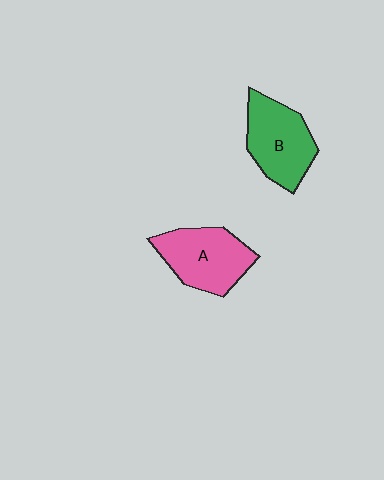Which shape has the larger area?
Shape A (pink).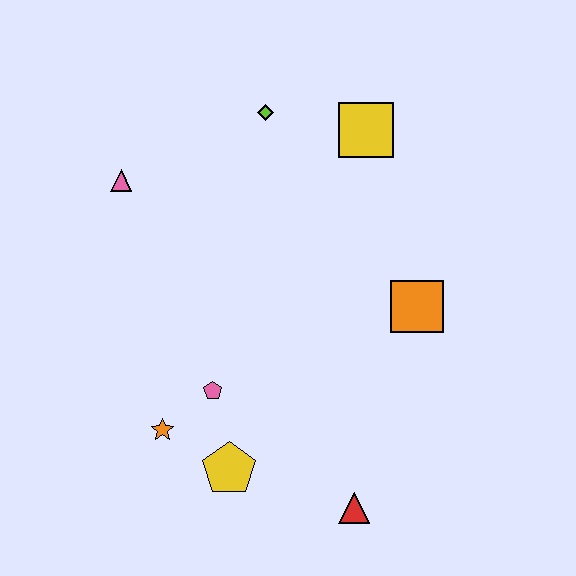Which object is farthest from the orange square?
The pink triangle is farthest from the orange square.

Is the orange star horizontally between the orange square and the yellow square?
No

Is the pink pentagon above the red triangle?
Yes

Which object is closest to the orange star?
The pink pentagon is closest to the orange star.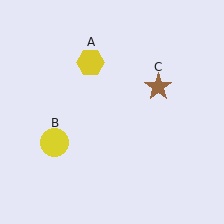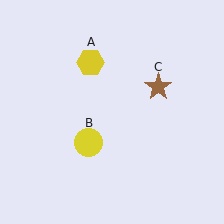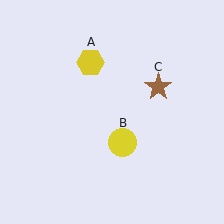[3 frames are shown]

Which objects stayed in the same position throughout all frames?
Yellow hexagon (object A) and brown star (object C) remained stationary.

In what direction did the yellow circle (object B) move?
The yellow circle (object B) moved right.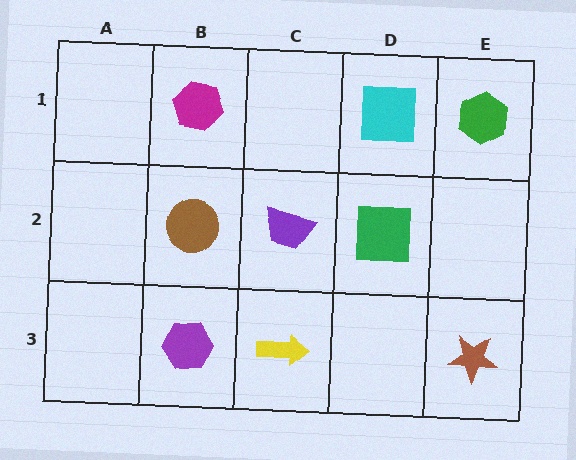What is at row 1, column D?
A cyan square.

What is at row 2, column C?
A purple trapezoid.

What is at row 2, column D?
A green square.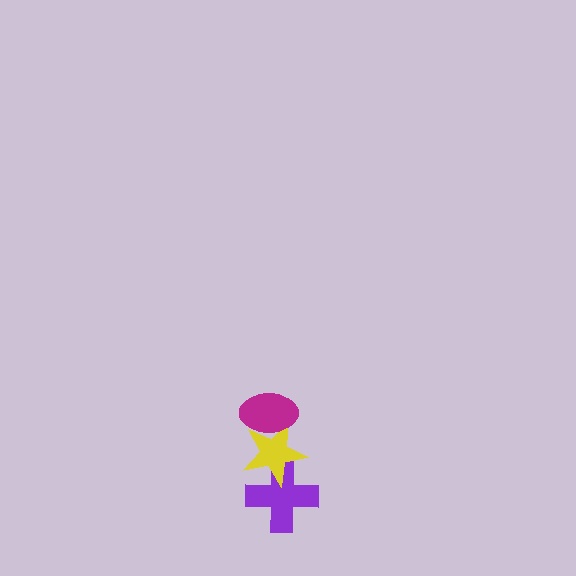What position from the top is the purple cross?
The purple cross is 3rd from the top.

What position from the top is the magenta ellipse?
The magenta ellipse is 1st from the top.